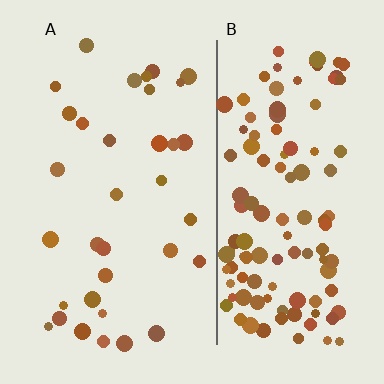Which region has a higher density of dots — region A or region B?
B (the right).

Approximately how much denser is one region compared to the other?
Approximately 3.6× — region B over region A.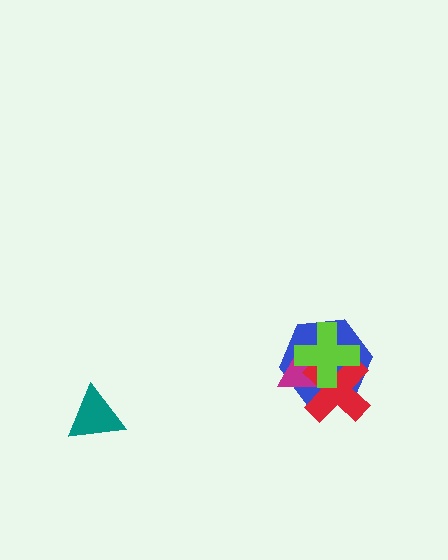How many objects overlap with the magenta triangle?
3 objects overlap with the magenta triangle.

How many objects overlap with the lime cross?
3 objects overlap with the lime cross.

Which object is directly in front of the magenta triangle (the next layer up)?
The red cross is directly in front of the magenta triangle.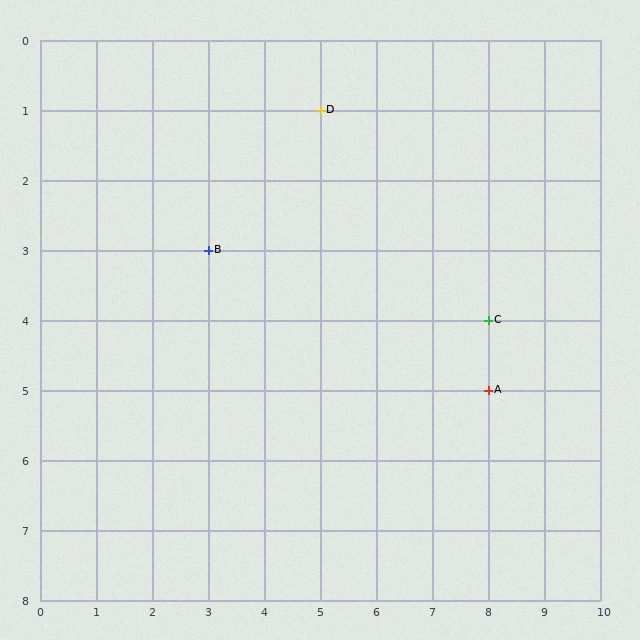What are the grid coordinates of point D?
Point D is at grid coordinates (5, 1).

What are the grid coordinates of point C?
Point C is at grid coordinates (8, 4).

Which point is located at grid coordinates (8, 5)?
Point A is at (8, 5).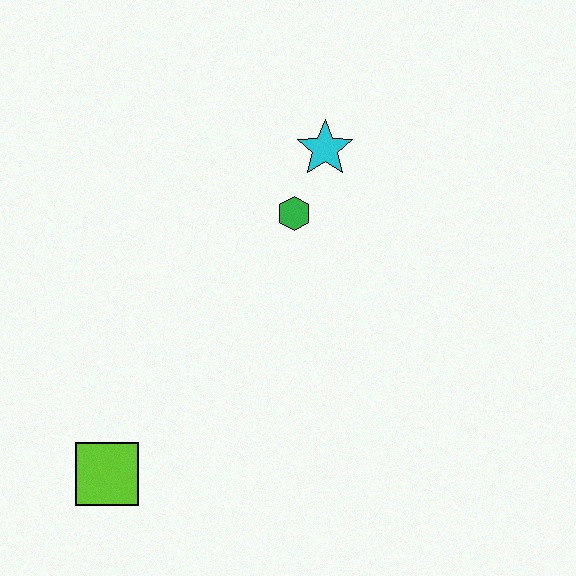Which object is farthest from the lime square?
The cyan star is farthest from the lime square.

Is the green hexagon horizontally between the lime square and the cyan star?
Yes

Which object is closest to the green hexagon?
The cyan star is closest to the green hexagon.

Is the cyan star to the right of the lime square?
Yes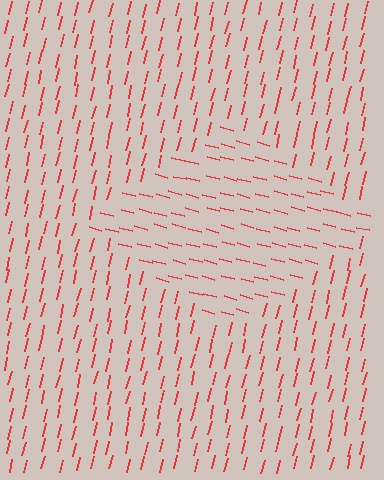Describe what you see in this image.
The image is filled with small red line segments. A diamond region in the image has lines oriented differently from the surrounding lines, creating a visible texture boundary.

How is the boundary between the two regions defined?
The boundary is defined purely by a change in line orientation (approximately 88 degrees difference). All lines are the same color and thickness.